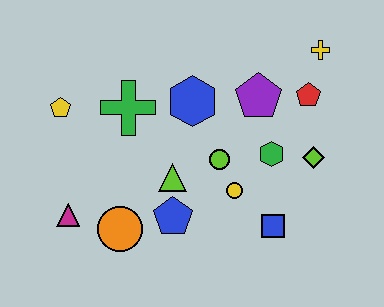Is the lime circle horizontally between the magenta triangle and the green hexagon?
Yes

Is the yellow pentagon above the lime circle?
Yes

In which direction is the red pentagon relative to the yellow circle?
The red pentagon is above the yellow circle.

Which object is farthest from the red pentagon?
The magenta triangle is farthest from the red pentagon.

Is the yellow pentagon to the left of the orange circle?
Yes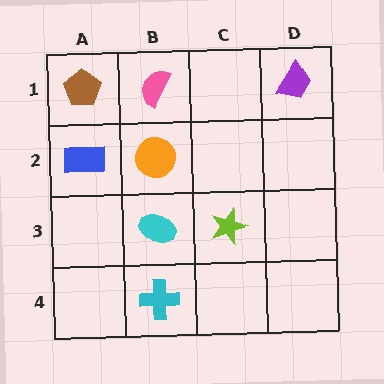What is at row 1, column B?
A pink semicircle.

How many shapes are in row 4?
1 shape.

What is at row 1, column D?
A purple trapezoid.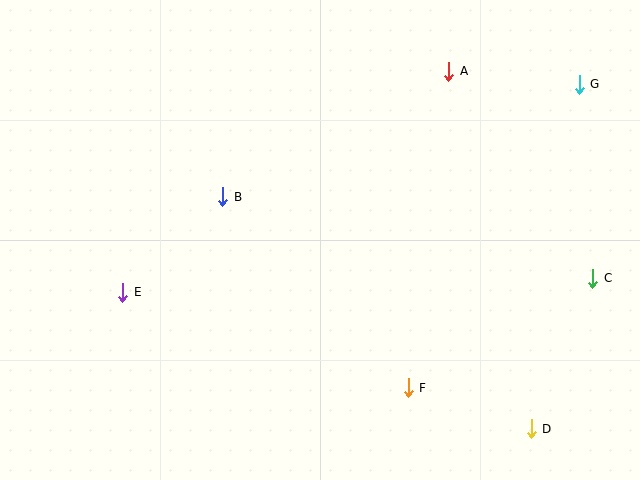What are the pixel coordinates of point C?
Point C is at (593, 278).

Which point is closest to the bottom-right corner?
Point D is closest to the bottom-right corner.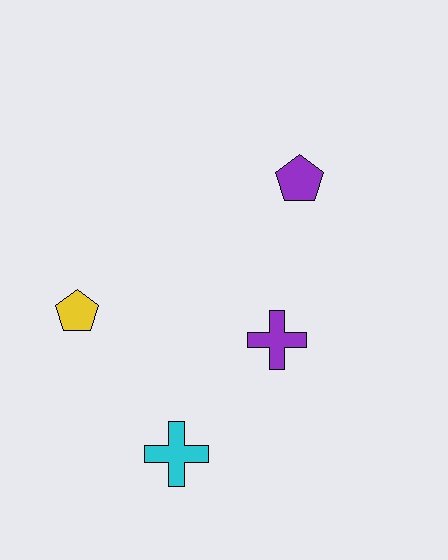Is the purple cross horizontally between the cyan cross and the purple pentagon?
Yes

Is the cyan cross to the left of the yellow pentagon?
No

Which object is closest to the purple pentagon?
The purple cross is closest to the purple pentagon.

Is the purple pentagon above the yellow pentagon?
Yes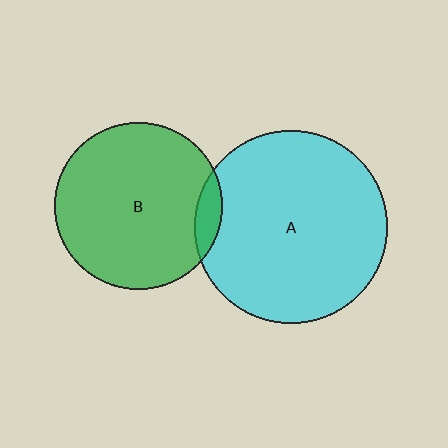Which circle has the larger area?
Circle A (cyan).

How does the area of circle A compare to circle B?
Approximately 1.3 times.